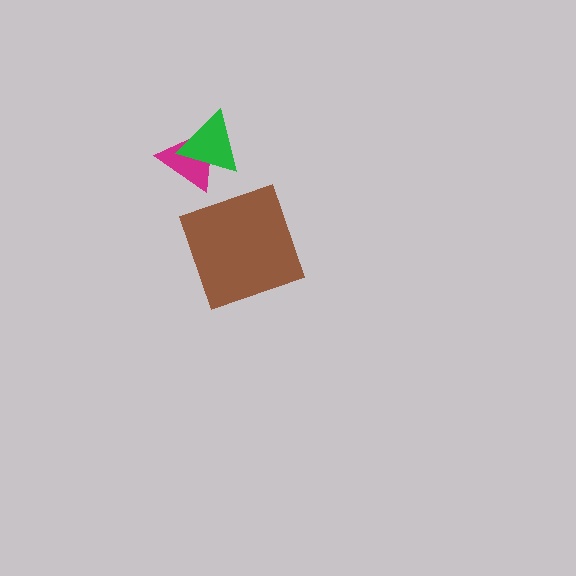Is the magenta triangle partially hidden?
Yes, it is partially covered by another shape.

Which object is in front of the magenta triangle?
The green triangle is in front of the magenta triangle.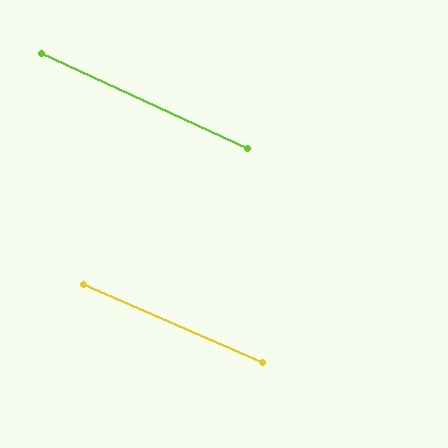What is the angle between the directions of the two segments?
Approximately 1 degree.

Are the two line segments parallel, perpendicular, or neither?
Parallel — their directions differ by only 1.4°.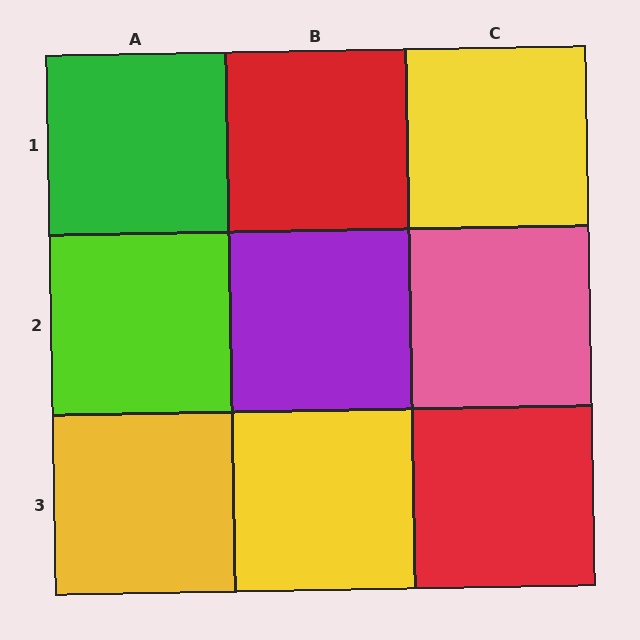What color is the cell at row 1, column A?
Green.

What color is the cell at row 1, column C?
Yellow.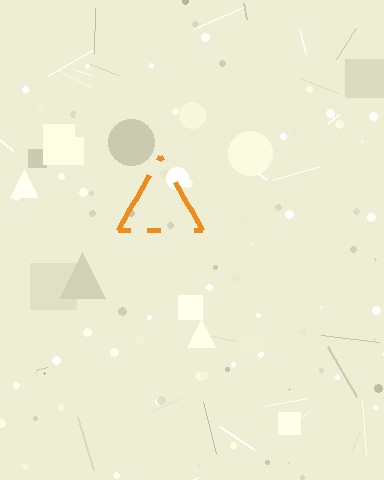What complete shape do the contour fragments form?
The contour fragments form a triangle.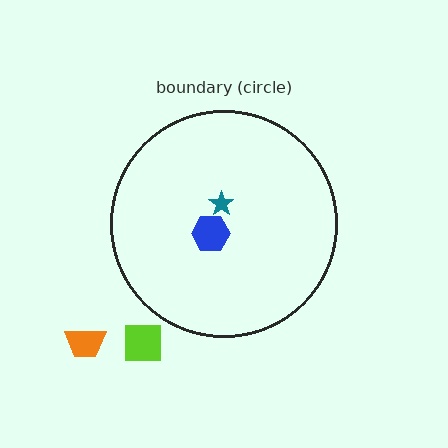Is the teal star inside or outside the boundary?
Inside.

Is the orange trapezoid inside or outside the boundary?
Outside.